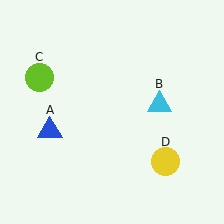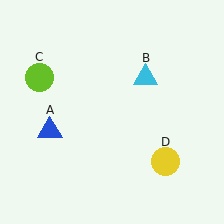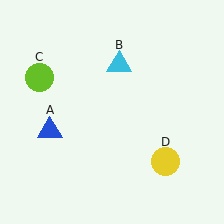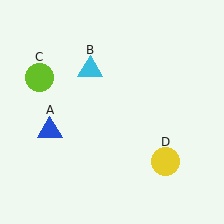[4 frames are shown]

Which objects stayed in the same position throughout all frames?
Blue triangle (object A) and lime circle (object C) and yellow circle (object D) remained stationary.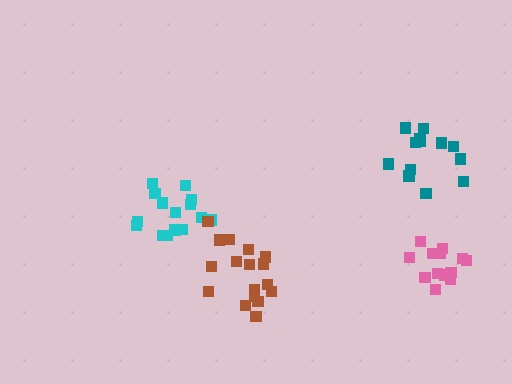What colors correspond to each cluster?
The clusters are colored: cyan, teal, brown, pink.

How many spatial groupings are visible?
There are 4 spatial groupings.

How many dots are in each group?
Group 1: 15 dots, Group 2: 13 dots, Group 3: 17 dots, Group 4: 13 dots (58 total).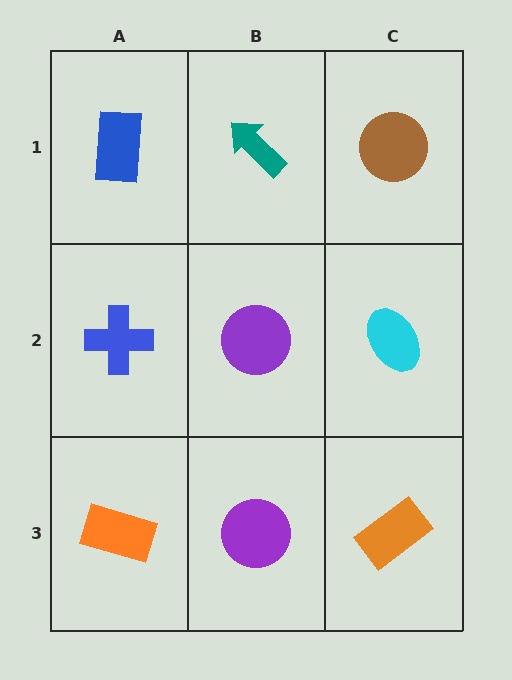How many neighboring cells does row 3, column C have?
2.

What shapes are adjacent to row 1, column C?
A cyan ellipse (row 2, column C), a teal arrow (row 1, column B).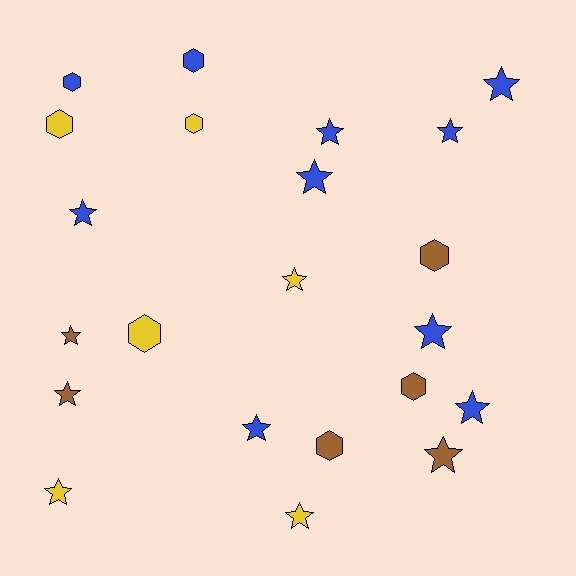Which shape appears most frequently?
Star, with 14 objects.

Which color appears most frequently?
Blue, with 10 objects.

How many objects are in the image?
There are 22 objects.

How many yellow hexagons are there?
There are 3 yellow hexagons.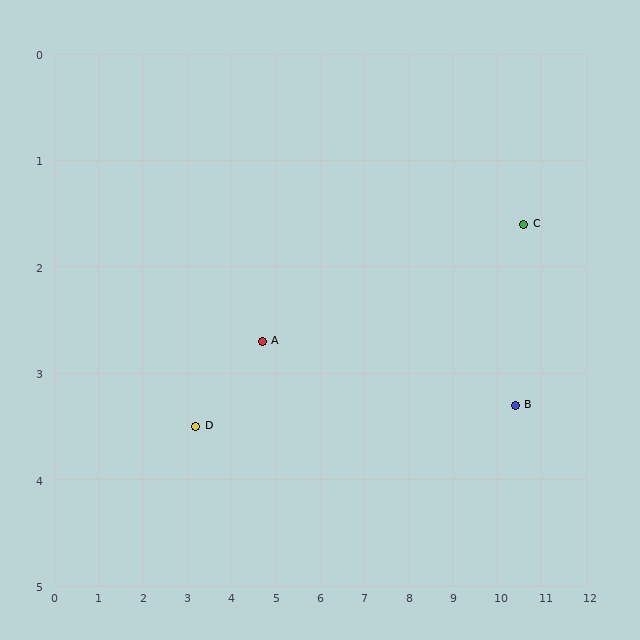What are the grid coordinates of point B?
Point B is at approximately (10.4, 3.3).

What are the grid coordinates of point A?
Point A is at approximately (4.7, 2.7).